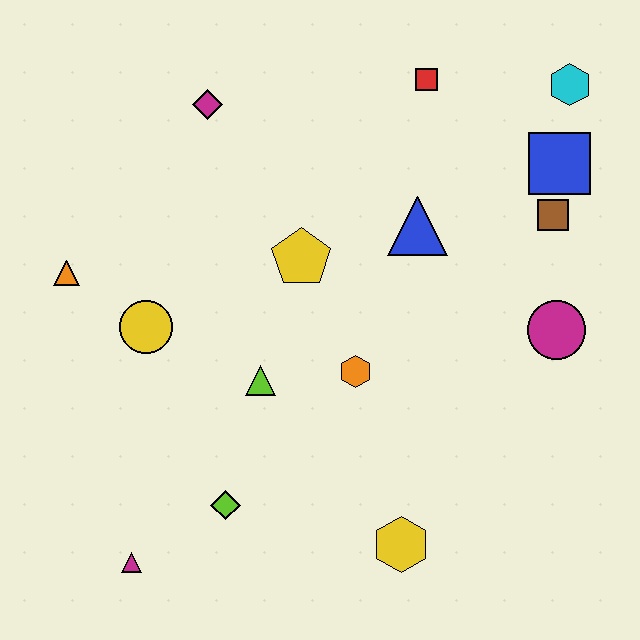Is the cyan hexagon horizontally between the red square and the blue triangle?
No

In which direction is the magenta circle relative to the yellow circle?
The magenta circle is to the right of the yellow circle.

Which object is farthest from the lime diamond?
The cyan hexagon is farthest from the lime diamond.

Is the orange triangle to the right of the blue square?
No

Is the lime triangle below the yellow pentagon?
Yes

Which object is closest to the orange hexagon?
The lime triangle is closest to the orange hexagon.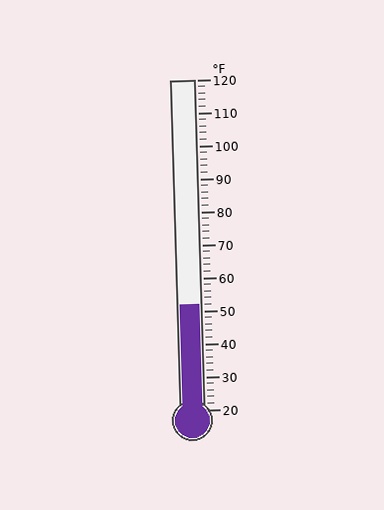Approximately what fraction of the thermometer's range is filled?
The thermometer is filled to approximately 30% of its range.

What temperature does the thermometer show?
The thermometer shows approximately 52°F.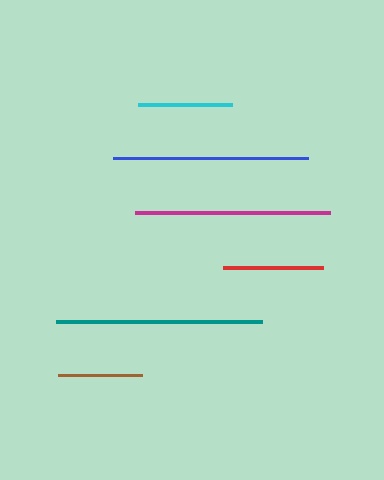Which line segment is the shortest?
The brown line is the shortest at approximately 84 pixels.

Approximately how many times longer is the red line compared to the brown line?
The red line is approximately 1.2 times the length of the brown line.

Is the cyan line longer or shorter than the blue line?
The blue line is longer than the cyan line.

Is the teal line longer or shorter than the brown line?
The teal line is longer than the brown line.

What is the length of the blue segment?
The blue segment is approximately 195 pixels long.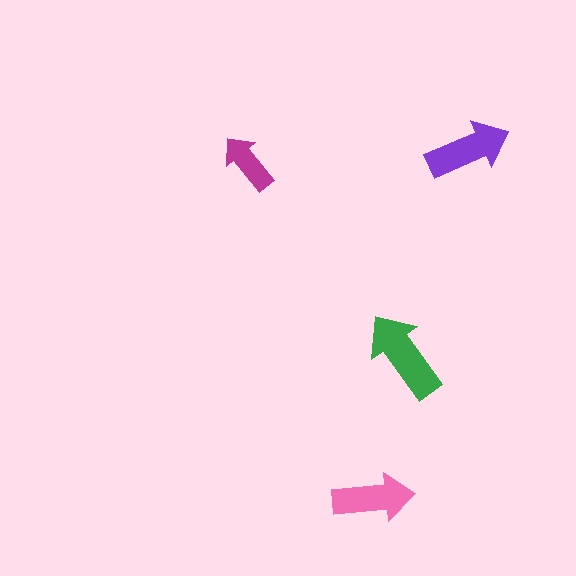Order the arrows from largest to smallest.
the green one, the purple one, the pink one, the magenta one.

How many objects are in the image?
There are 4 objects in the image.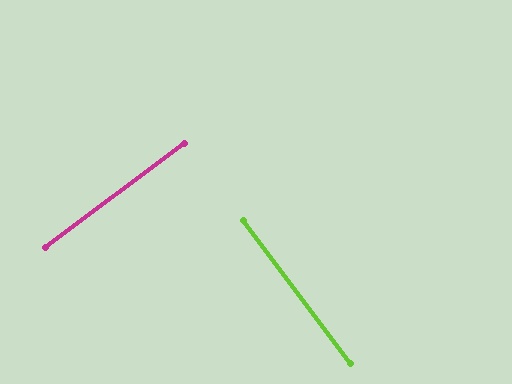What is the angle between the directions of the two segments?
Approximately 90 degrees.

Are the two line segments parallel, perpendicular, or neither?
Perpendicular — they meet at approximately 90°.